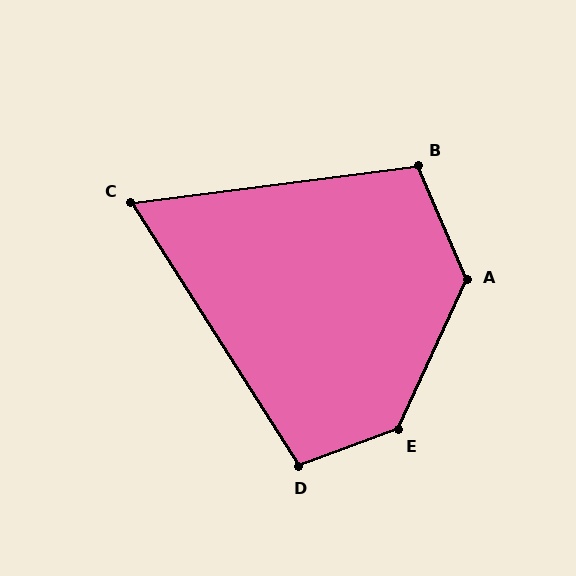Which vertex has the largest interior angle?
E, at approximately 135 degrees.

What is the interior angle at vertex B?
Approximately 106 degrees (obtuse).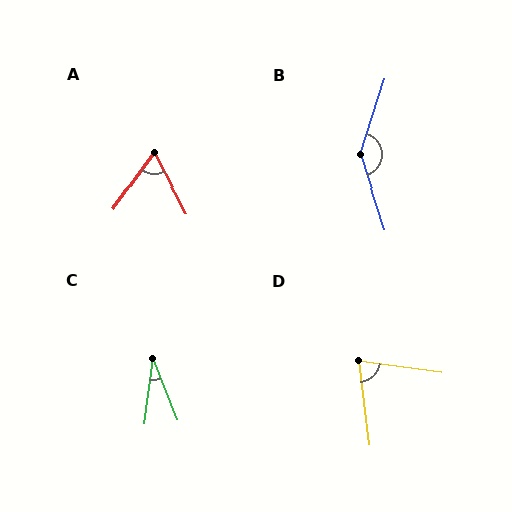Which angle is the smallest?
C, at approximately 29 degrees.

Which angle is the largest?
B, at approximately 144 degrees.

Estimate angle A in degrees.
Approximately 63 degrees.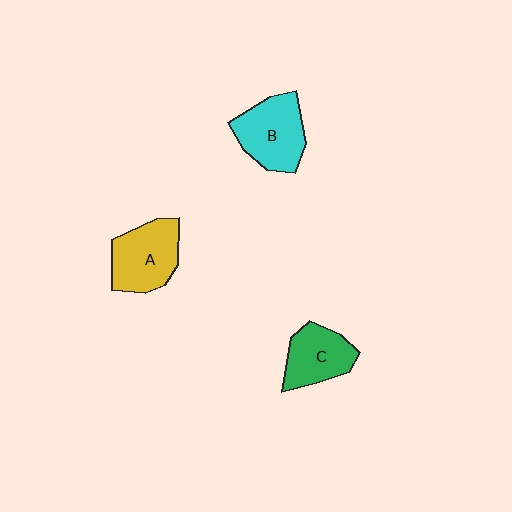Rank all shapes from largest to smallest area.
From largest to smallest: B (cyan), A (yellow), C (green).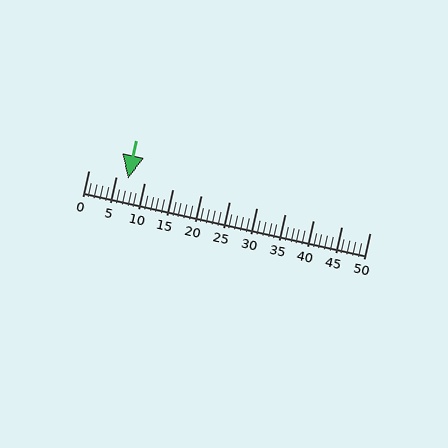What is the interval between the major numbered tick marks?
The major tick marks are spaced 5 units apart.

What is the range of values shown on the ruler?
The ruler shows values from 0 to 50.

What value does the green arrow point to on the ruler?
The green arrow points to approximately 7.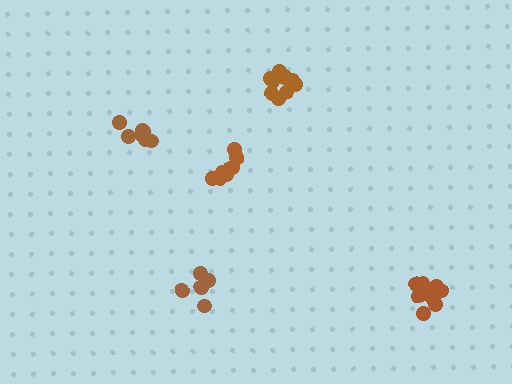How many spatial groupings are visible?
There are 5 spatial groupings.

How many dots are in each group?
Group 1: 7 dots, Group 2: 5 dots, Group 3: 9 dots, Group 4: 10 dots, Group 5: 8 dots (39 total).